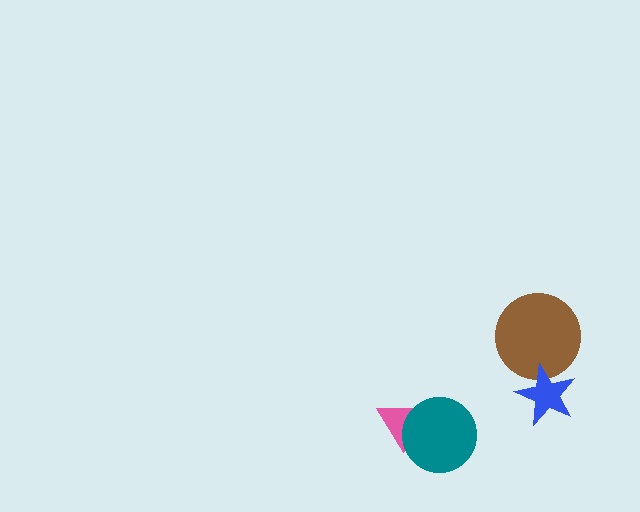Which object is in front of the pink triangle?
The teal circle is in front of the pink triangle.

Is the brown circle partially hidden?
Yes, it is partially covered by another shape.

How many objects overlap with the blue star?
1 object overlaps with the blue star.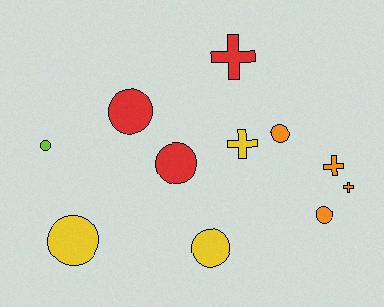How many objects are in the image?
There are 11 objects.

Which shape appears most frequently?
Circle, with 7 objects.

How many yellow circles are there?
There are 2 yellow circles.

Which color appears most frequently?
Orange, with 4 objects.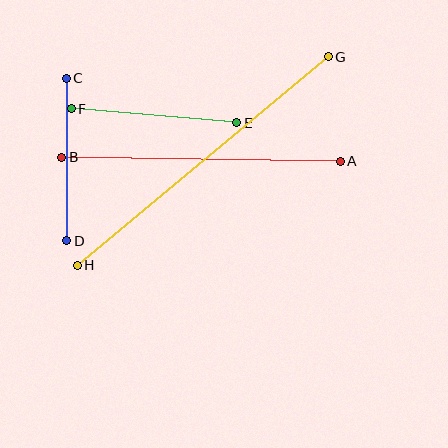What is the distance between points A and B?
The distance is approximately 278 pixels.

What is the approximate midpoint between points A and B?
The midpoint is at approximately (201, 159) pixels.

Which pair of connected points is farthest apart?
Points G and H are farthest apart.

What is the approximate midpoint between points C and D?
The midpoint is at approximately (66, 159) pixels.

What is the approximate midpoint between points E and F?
The midpoint is at approximately (154, 116) pixels.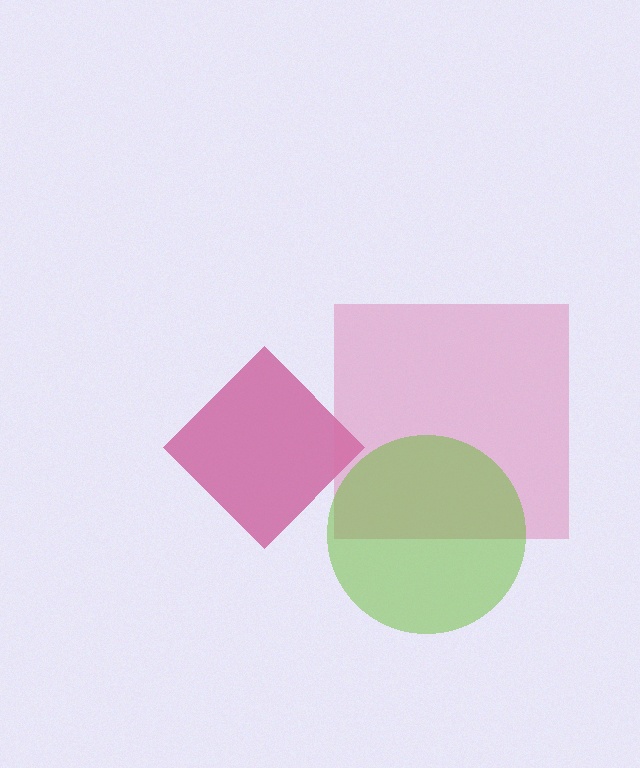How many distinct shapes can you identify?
There are 3 distinct shapes: a magenta diamond, a pink square, a lime circle.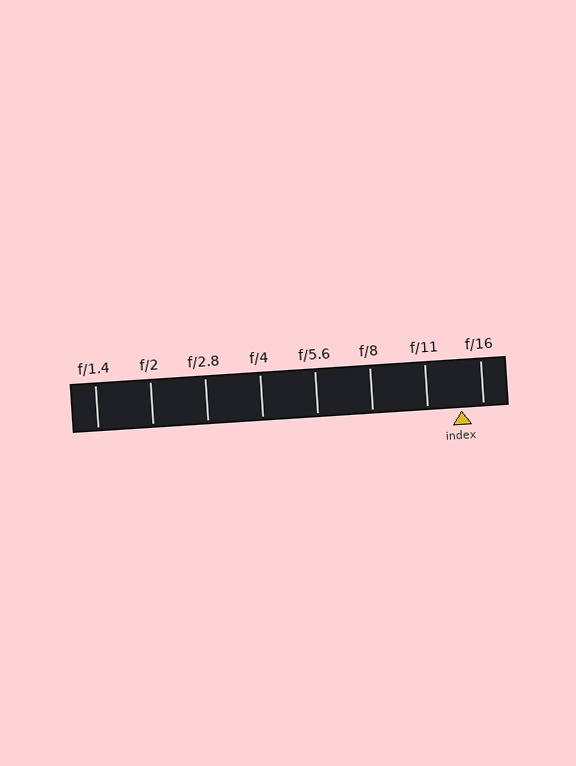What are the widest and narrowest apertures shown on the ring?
The widest aperture shown is f/1.4 and the narrowest is f/16.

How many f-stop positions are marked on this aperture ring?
There are 8 f-stop positions marked.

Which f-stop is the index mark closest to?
The index mark is closest to f/16.